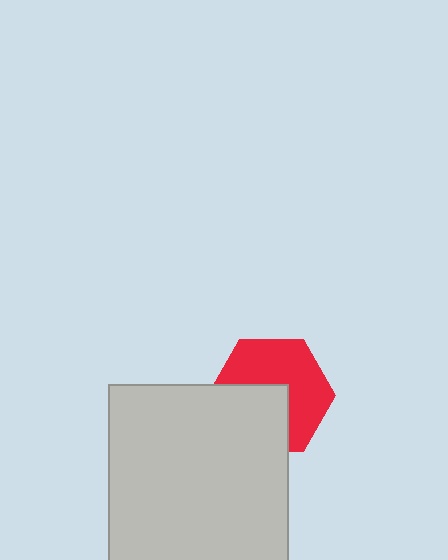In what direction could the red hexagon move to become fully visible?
The red hexagon could move toward the upper-right. That would shift it out from behind the light gray square entirely.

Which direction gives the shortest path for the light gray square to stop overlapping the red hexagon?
Moving toward the lower-left gives the shortest separation.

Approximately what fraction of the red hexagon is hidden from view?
Roughly 43% of the red hexagon is hidden behind the light gray square.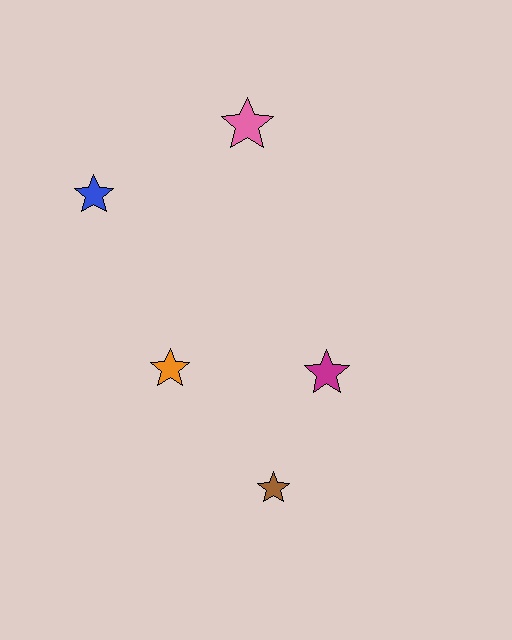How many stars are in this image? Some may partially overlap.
There are 5 stars.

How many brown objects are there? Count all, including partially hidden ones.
There is 1 brown object.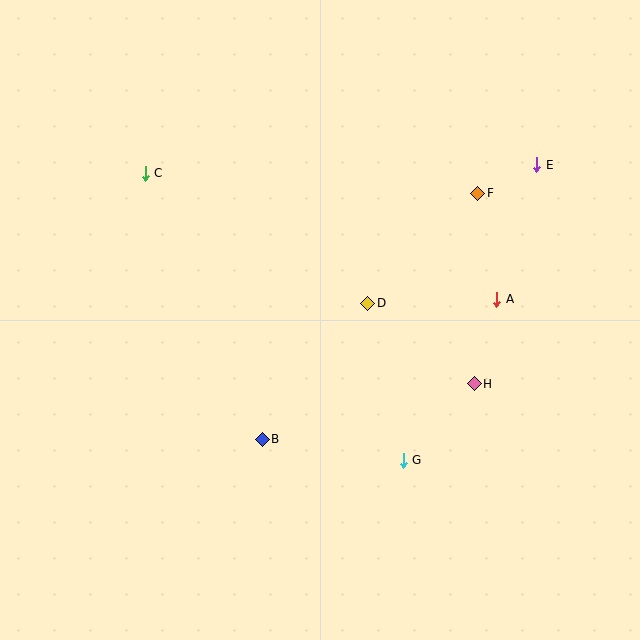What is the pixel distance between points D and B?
The distance between D and B is 172 pixels.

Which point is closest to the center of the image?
Point D at (368, 303) is closest to the center.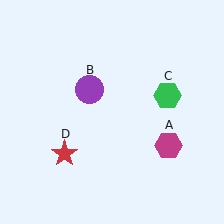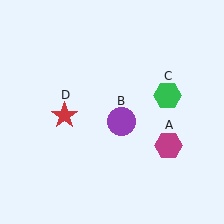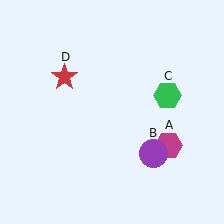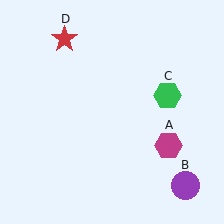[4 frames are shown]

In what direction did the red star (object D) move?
The red star (object D) moved up.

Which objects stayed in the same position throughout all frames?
Magenta hexagon (object A) and green hexagon (object C) remained stationary.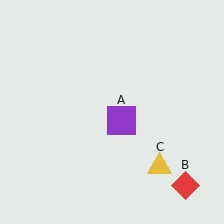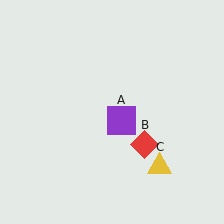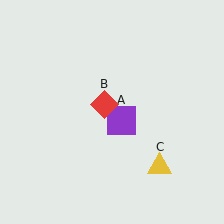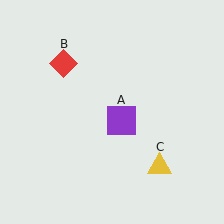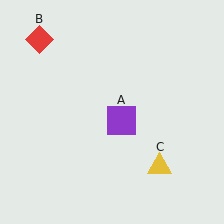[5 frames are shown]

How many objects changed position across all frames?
1 object changed position: red diamond (object B).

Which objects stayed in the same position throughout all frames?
Purple square (object A) and yellow triangle (object C) remained stationary.